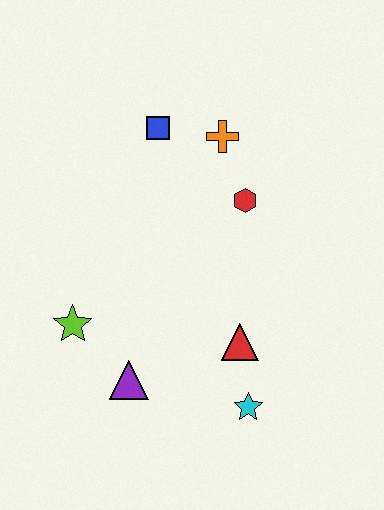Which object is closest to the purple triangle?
The lime star is closest to the purple triangle.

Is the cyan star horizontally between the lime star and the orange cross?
No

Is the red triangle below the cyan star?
No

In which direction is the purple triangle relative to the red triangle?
The purple triangle is to the left of the red triangle.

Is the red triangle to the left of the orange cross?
No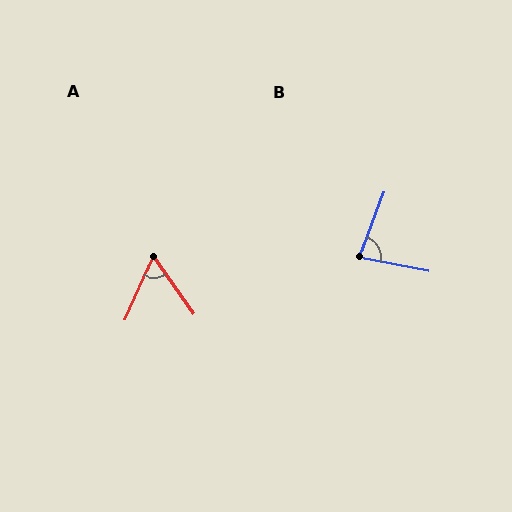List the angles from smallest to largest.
A (59°), B (80°).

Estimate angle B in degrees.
Approximately 80 degrees.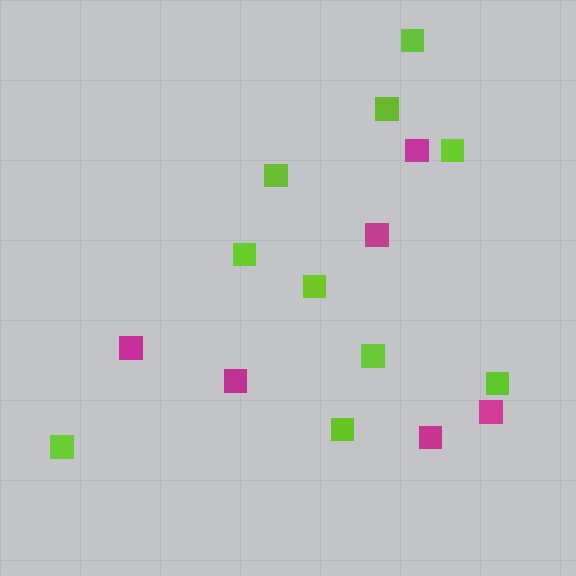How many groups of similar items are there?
There are 2 groups: one group of magenta squares (6) and one group of lime squares (10).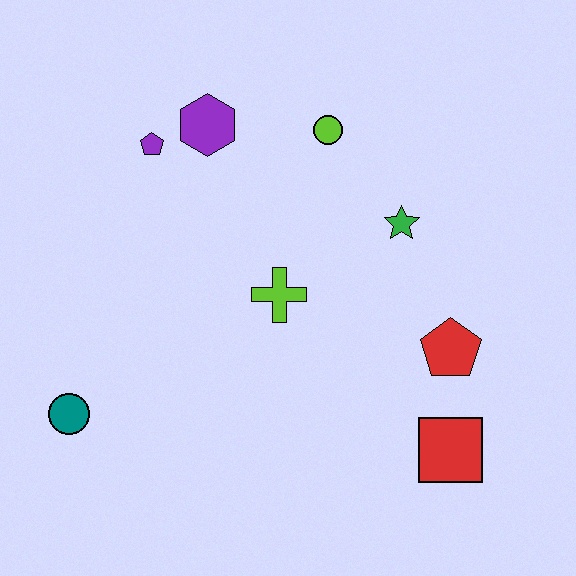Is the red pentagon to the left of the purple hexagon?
No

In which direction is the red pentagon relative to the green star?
The red pentagon is below the green star.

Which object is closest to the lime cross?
The green star is closest to the lime cross.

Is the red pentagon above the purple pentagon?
No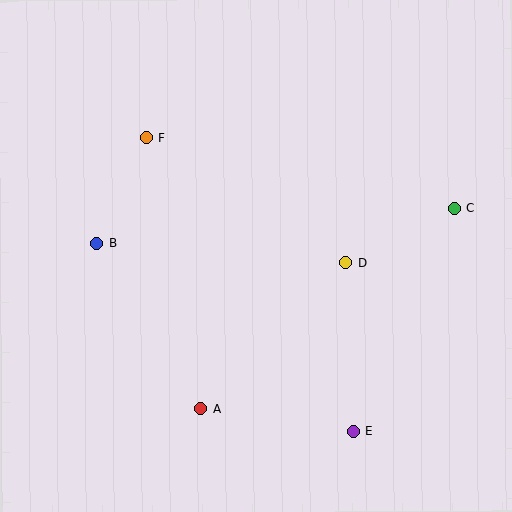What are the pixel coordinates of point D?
Point D is at (346, 263).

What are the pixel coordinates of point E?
Point E is at (353, 432).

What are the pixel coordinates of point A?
Point A is at (201, 409).